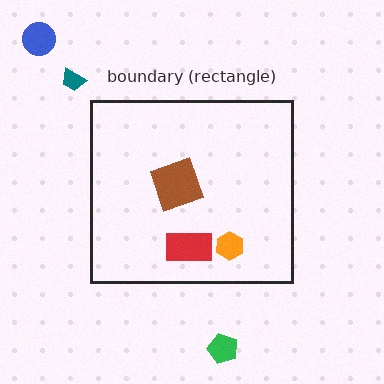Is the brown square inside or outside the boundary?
Inside.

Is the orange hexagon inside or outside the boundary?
Inside.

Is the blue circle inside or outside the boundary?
Outside.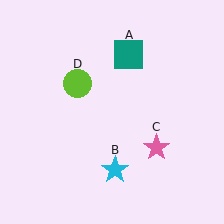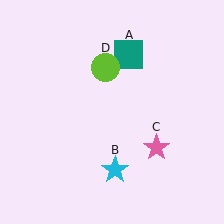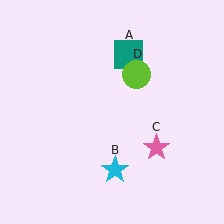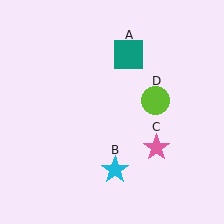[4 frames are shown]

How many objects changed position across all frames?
1 object changed position: lime circle (object D).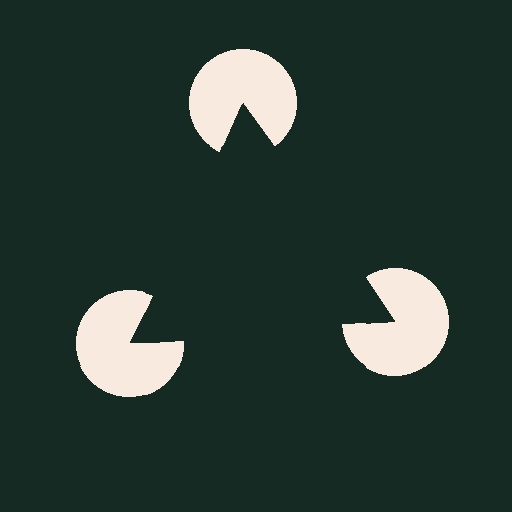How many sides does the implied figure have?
3 sides.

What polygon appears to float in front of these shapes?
An illusory triangle — its edges are inferred from the aligned wedge cuts in the pac-man discs, not physically drawn.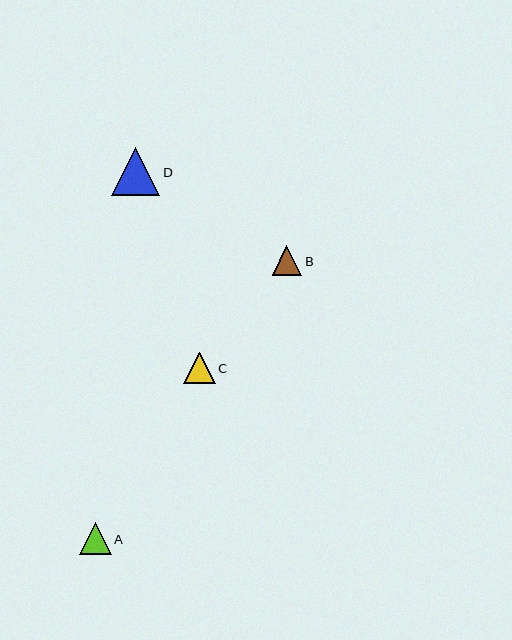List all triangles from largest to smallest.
From largest to smallest: D, A, C, B.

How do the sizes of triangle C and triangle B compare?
Triangle C and triangle B are approximately the same size.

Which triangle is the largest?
Triangle D is the largest with a size of approximately 48 pixels.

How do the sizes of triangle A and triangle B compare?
Triangle A and triangle B are approximately the same size.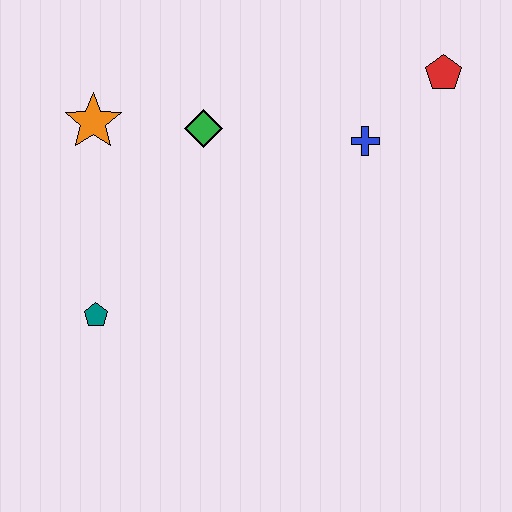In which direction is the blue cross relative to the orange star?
The blue cross is to the right of the orange star.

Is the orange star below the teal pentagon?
No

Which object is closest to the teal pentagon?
The orange star is closest to the teal pentagon.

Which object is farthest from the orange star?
The red pentagon is farthest from the orange star.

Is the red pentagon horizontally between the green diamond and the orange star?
No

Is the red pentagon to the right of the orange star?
Yes